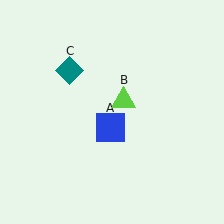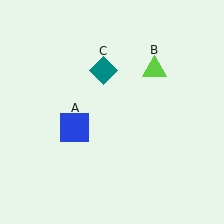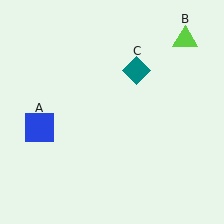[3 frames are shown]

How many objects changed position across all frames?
3 objects changed position: blue square (object A), lime triangle (object B), teal diamond (object C).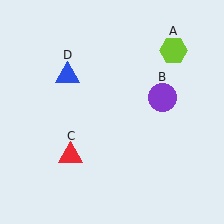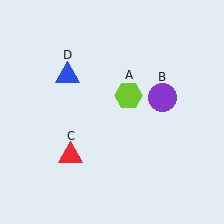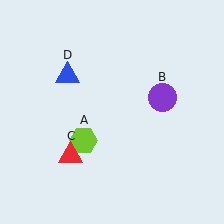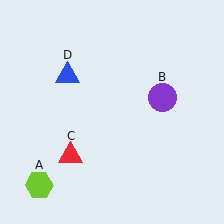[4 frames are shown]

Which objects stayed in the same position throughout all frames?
Purple circle (object B) and red triangle (object C) and blue triangle (object D) remained stationary.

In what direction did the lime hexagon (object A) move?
The lime hexagon (object A) moved down and to the left.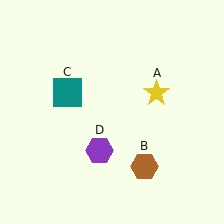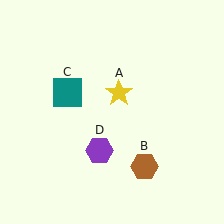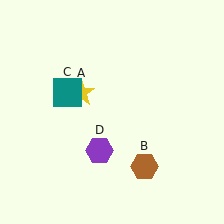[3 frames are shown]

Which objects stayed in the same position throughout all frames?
Brown hexagon (object B) and teal square (object C) and purple hexagon (object D) remained stationary.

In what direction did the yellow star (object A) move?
The yellow star (object A) moved left.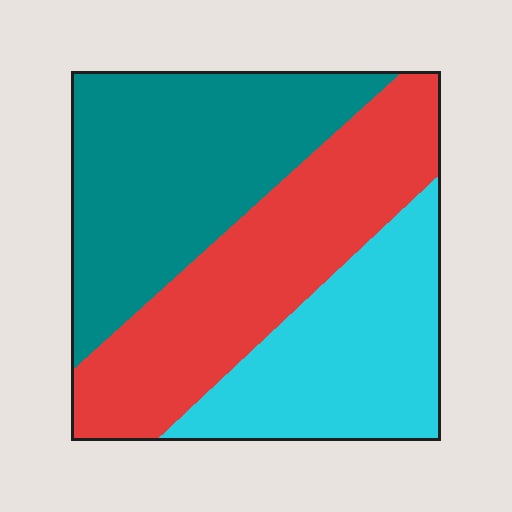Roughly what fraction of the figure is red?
Red covers roughly 35% of the figure.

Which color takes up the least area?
Cyan, at roughly 30%.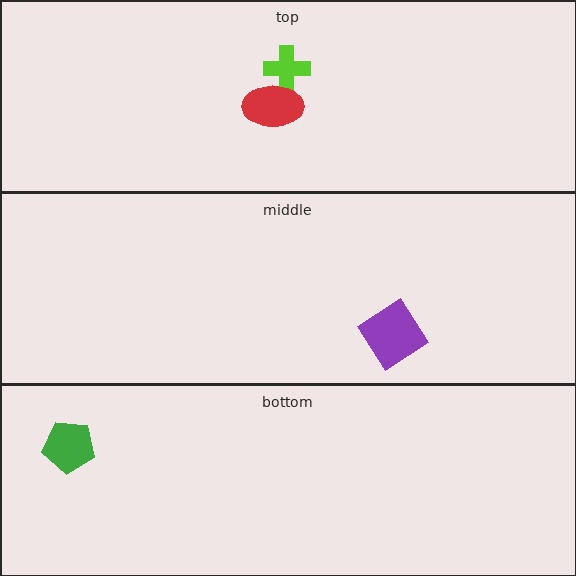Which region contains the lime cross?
The top region.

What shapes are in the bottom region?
The green pentagon.